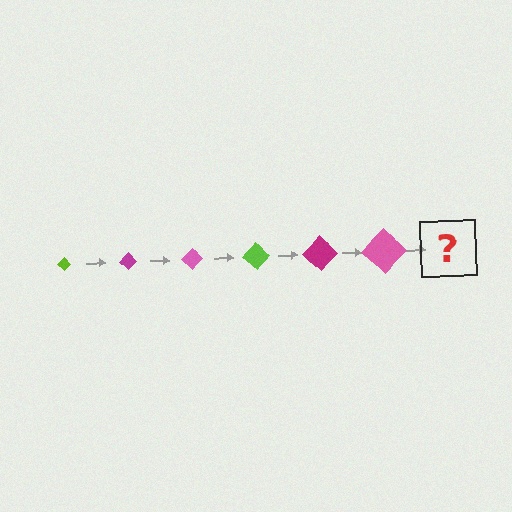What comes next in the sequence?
The next element should be a lime diamond, larger than the previous one.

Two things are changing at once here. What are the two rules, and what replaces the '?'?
The two rules are that the diamond grows larger each step and the color cycles through lime, magenta, and pink. The '?' should be a lime diamond, larger than the previous one.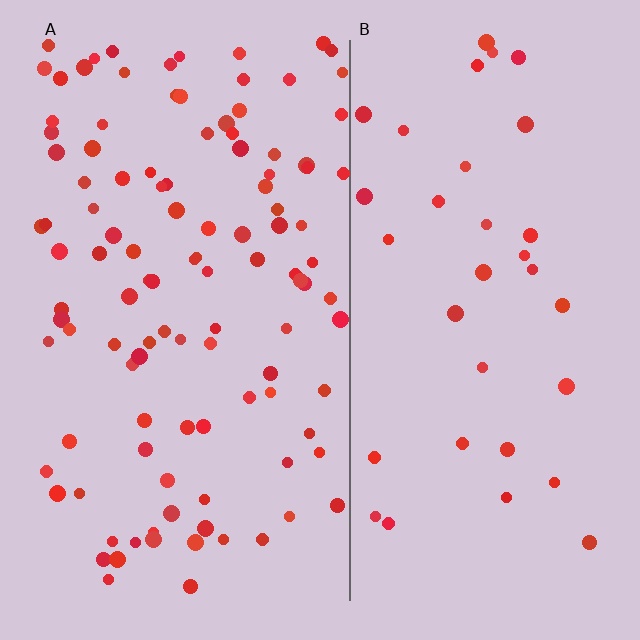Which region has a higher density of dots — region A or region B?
A (the left).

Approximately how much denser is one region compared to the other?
Approximately 3.2× — region A over region B.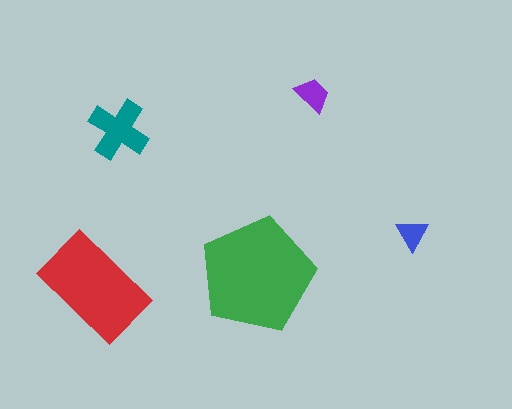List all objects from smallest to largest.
The blue triangle, the purple trapezoid, the teal cross, the red rectangle, the green pentagon.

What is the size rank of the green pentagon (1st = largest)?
1st.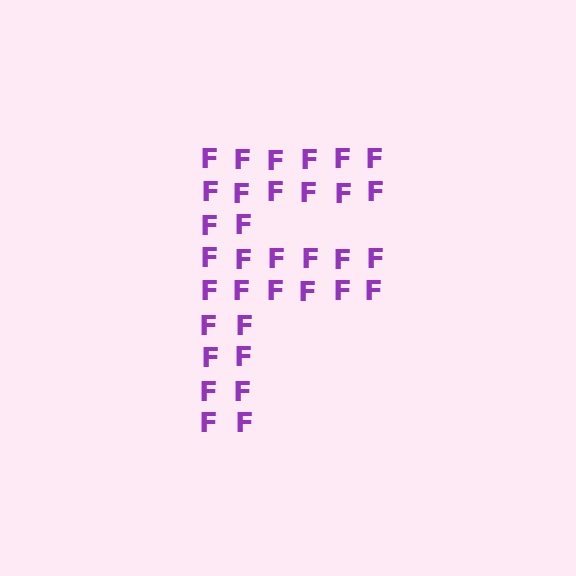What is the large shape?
The large shape is the letter F.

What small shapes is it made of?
It is made of small letter F's.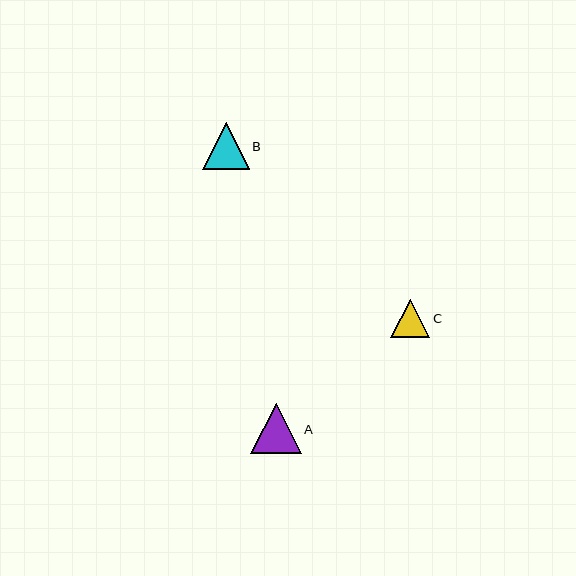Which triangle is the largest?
Triangle A is the largest with a size of approximately 50 pixels.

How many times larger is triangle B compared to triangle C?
Triangle B is approximately 1.2 times the size of triangle C.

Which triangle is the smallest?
Triangle C is the smallest with a size of approximately 39 pixels.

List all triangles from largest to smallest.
From largest to smallest: A, B, C.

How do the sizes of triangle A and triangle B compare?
Triangle A and triangle B are approximately the same size.